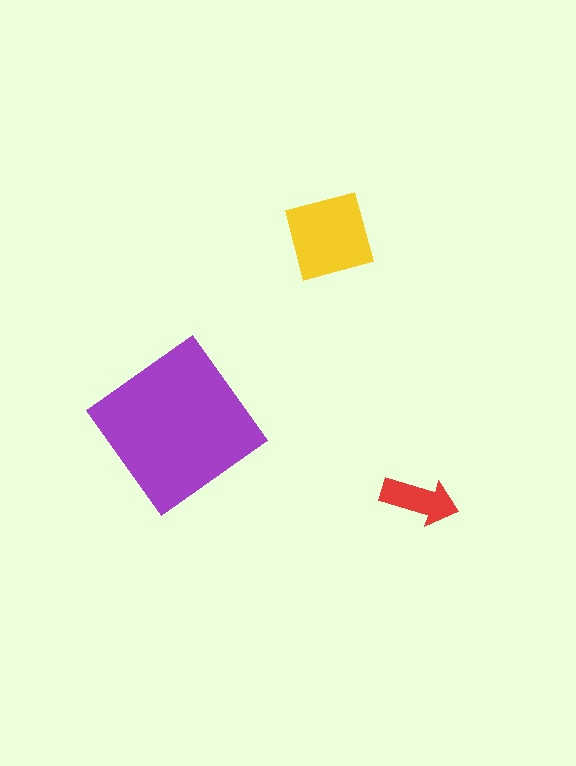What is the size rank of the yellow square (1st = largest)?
2nd.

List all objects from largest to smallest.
The purple diamond, the yellow square, the red arrow.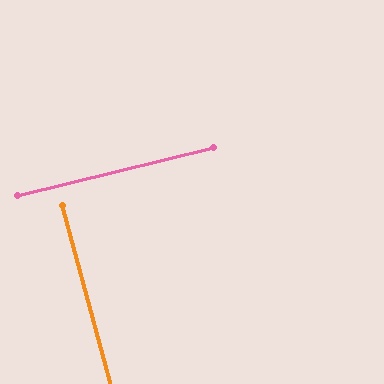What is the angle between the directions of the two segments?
Approximately 88 degrees.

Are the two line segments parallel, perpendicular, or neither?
Perpendicular — they meet at approximately 88°.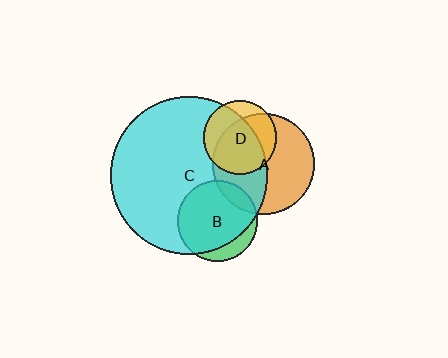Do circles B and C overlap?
Yes.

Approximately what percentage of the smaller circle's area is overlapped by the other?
Approximately 85%.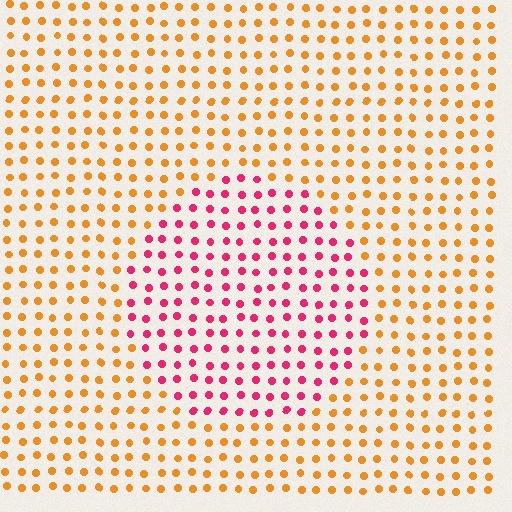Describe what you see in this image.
The image is filled with small orange elements in a uniform arrangement. A circle-shaped region is visible where the elements are tinted to a slightly different hue, forming a subtle color boundary.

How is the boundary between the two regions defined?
The boundary is defined purely by a slight shift in hue (about 56 degrees). Spacing, size, and orientation are identical on both sides.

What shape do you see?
I see a circle.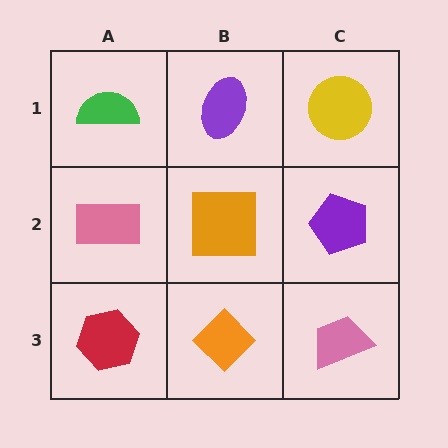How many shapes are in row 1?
3 shapes.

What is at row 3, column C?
A pink trapezoid.